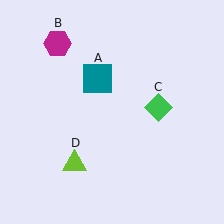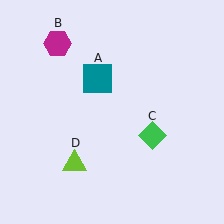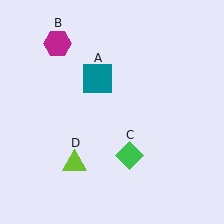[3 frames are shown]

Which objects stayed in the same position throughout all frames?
Teal square (object A) and magenta hexagon (object B) and lime triangle (object D) remained stationary.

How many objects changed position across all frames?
1 object changed position: green diamond (object C).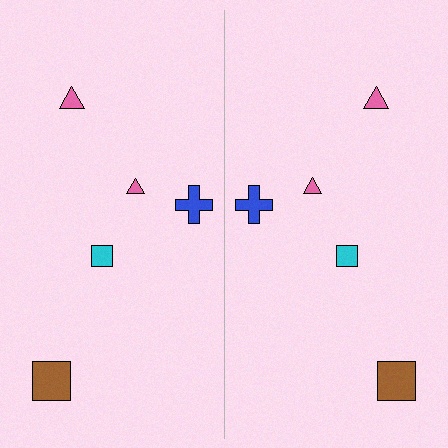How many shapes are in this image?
There are 10 shapes in this image.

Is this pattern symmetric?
Yes, this pattern has bilateral (reflection) symmetry.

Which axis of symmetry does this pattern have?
The pattern has a vertical axis of symmetry running through the center of the image.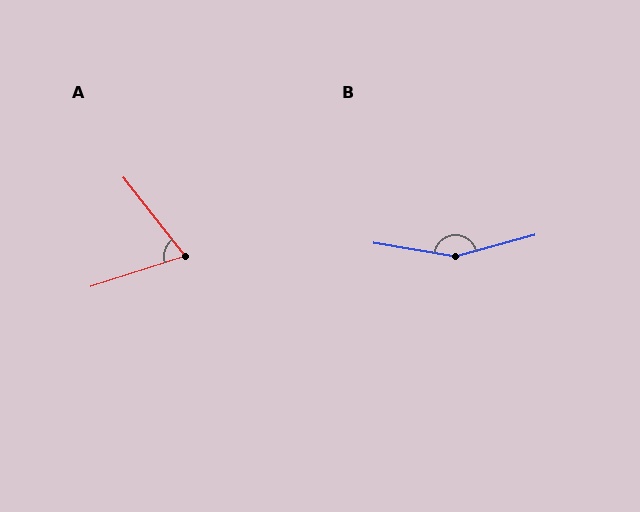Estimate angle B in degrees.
Approximately 155 degrees.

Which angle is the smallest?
A, at approximately 70 degrees.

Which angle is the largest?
B, at approximately 155 degrees.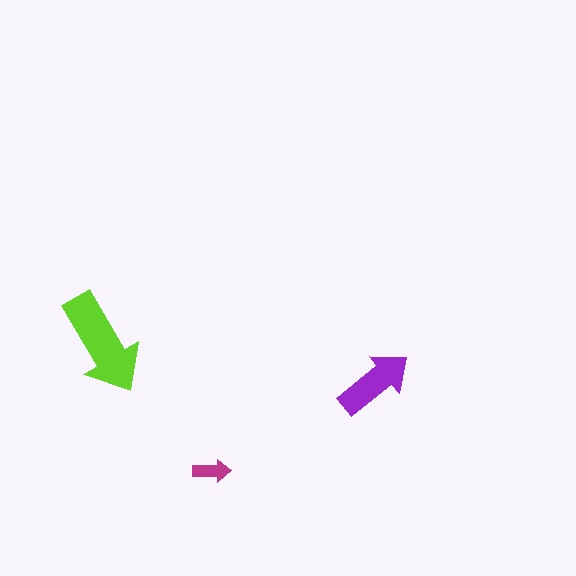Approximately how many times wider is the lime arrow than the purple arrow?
About 1.5 times wider.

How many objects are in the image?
There are 3 objects in the image.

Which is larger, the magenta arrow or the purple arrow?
The purple one.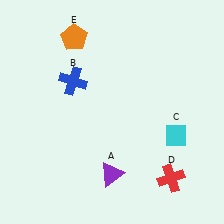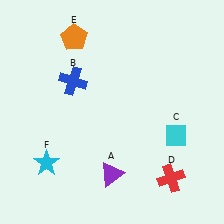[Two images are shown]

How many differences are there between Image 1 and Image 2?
There is 1 difference between the two images.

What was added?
A cyan star (F) was added in Image 2.